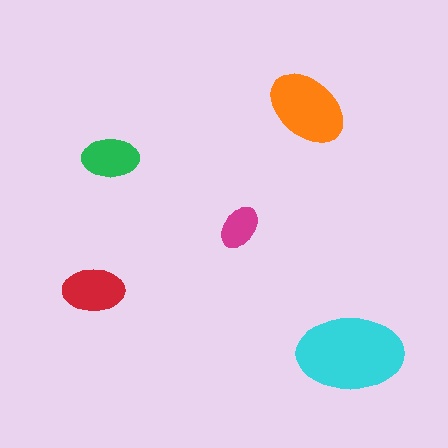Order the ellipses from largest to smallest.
the cyan one, the orange one, the red one, the green one, the magenta one.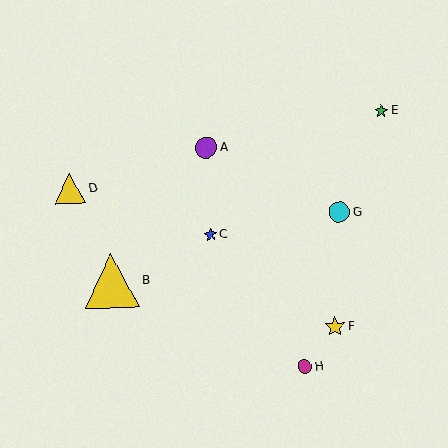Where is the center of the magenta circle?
The center of the magenta circle is at (305, 367).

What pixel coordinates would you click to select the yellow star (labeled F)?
Click at (335, 326) to select the yellow star F.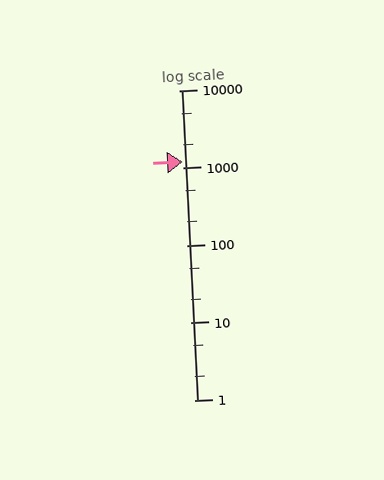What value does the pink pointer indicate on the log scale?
The pointer indicates approximately 1200.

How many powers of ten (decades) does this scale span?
The scale spans 4 decades, from 1 to 10000.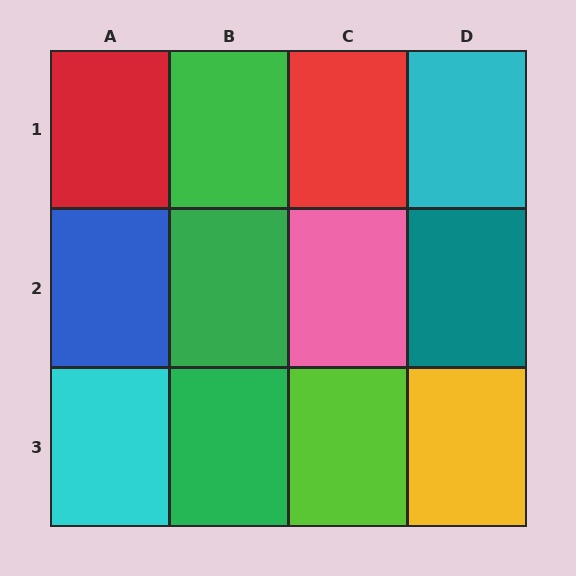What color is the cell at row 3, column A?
Cyan.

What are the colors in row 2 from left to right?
Blue, green, pink, teal.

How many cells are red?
2 cells are red.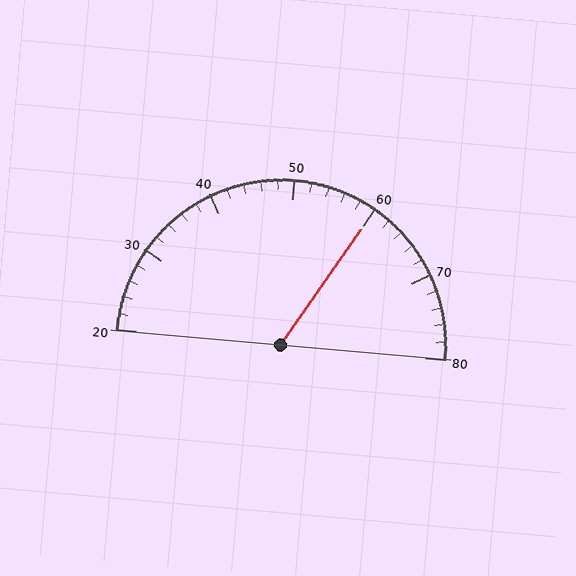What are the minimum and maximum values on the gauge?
The gauge ranges from 20 to 80.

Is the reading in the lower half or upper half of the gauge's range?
The reading is in the upper half of the range (20 to 80).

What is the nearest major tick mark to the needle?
The nearest major tick mark is 60.